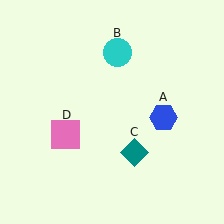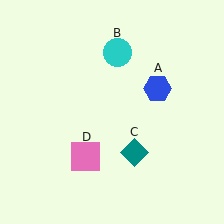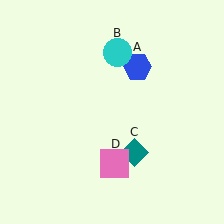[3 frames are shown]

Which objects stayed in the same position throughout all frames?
Cyan circle (object B) and teal diamond (object C) remained stationary.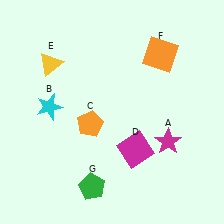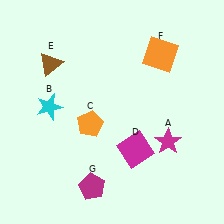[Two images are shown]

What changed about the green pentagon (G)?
In Image 1, G is green. In Image 2, it changed to magenta.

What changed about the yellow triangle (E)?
In Image 1, E is yellow. In Image 2, it changed to brown.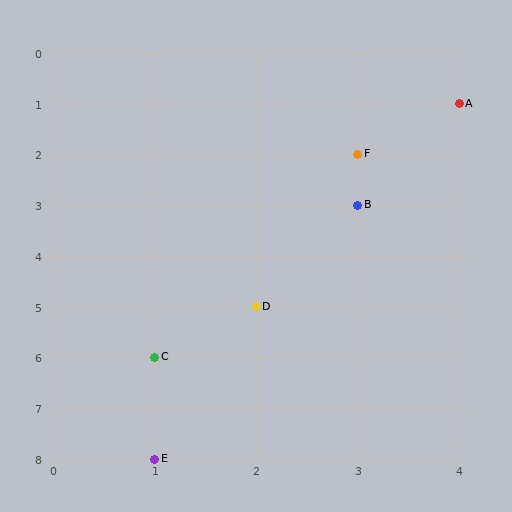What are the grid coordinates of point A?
Point A is at grid coordinates (4, 1).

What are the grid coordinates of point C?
Point C is at grid coordinates (1, 6).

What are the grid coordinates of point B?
Point B is at grid coordinates (3, 3).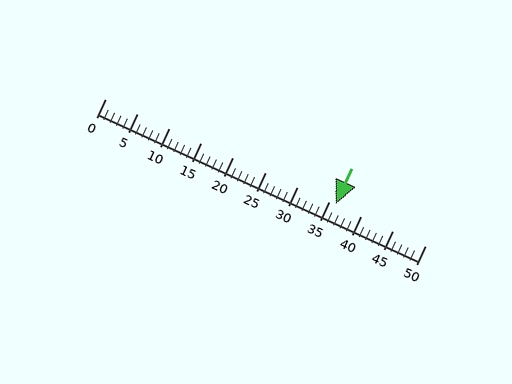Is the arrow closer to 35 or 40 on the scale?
The arrow is closer to 35.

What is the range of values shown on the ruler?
The ruler shows values from 0 to 50.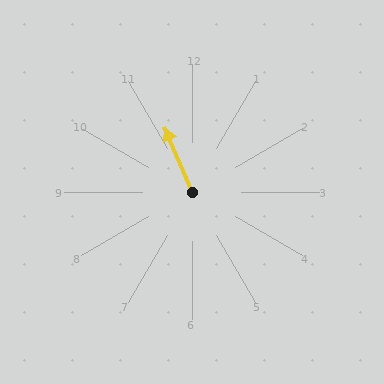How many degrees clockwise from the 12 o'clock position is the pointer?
Approximately 337 degrees.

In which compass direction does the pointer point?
Northwest.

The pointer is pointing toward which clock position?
Roughly 11 o'clock.